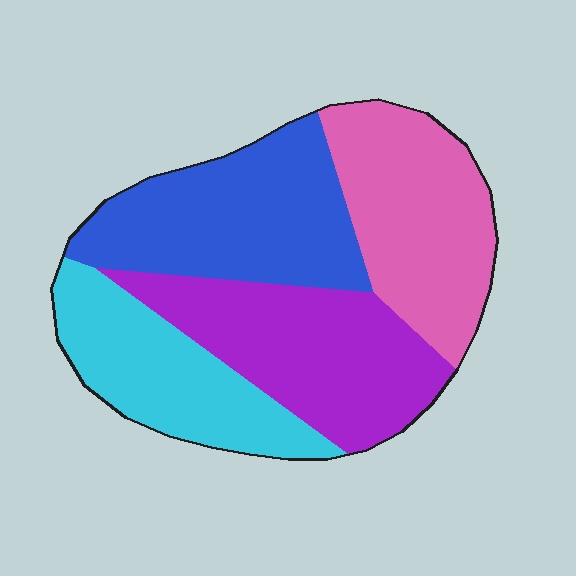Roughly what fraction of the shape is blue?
Blue takes up between a quarter and a half of the shape.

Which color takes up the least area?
Cyan, at roughly 20%.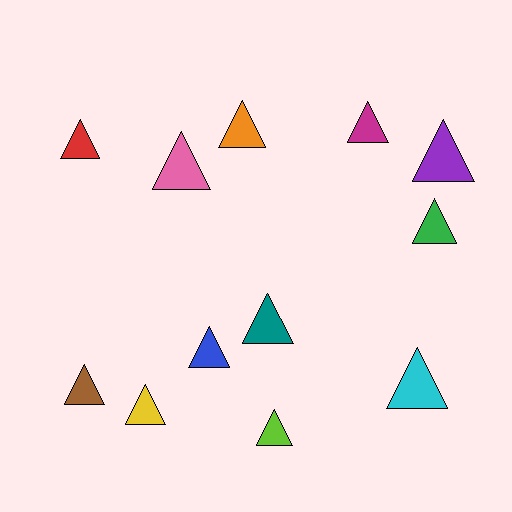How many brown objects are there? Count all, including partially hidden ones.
There is 1 brown object.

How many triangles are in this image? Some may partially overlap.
There are 12 triangles.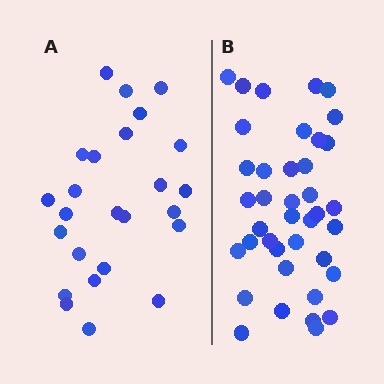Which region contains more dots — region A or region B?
Region B (the right region) has more dots.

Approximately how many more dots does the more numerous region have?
Region B has approximately 15 more dots than region A.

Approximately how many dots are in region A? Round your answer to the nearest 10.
About 20 dots. (The exact count is 25, which rounds to 20.)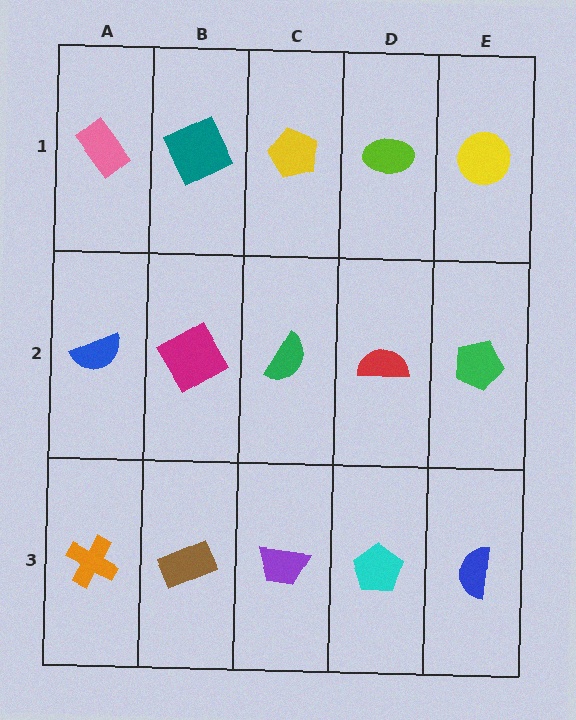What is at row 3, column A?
An orange cross.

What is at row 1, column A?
A pink rectangle.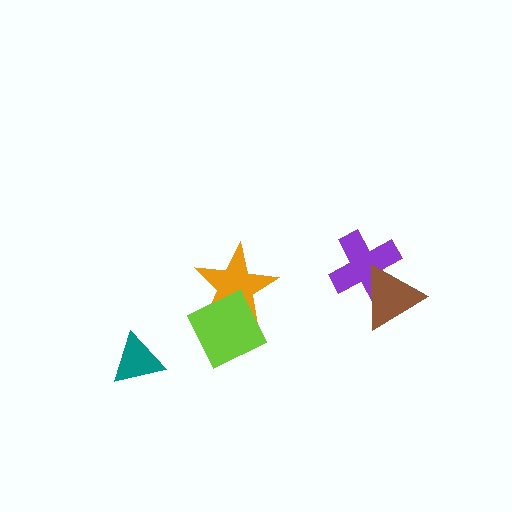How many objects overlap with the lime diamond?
1 object overlaps with the lime diamond.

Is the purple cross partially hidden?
Yes, it is partially covered by another shape.